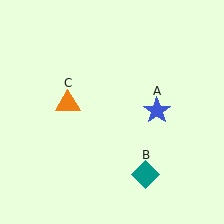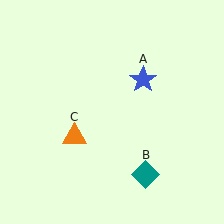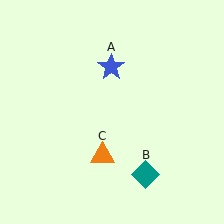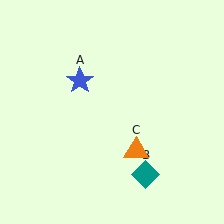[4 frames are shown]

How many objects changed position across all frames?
2 objects changed position: blue star (object A), orange triangle (object C).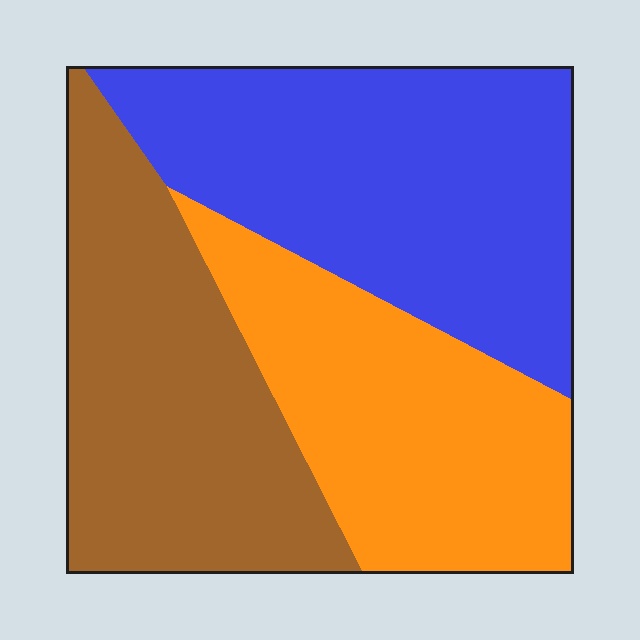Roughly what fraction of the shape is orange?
Orange covers about 30% of the shape.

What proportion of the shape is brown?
Brown takes up about one third (1/3) of the shape.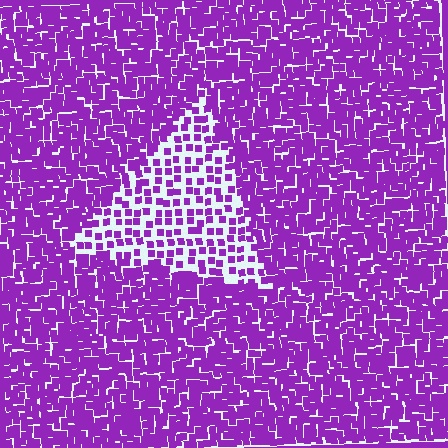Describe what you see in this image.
The image contains small purple elements arranged at two different densities. A triangle-shaped region is visible where the elements are less densely packed than the surrounding area.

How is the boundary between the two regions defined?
The boundary is defined by a change in element density (approximately 2.3x ratio). All elements are the same color, size, and shape.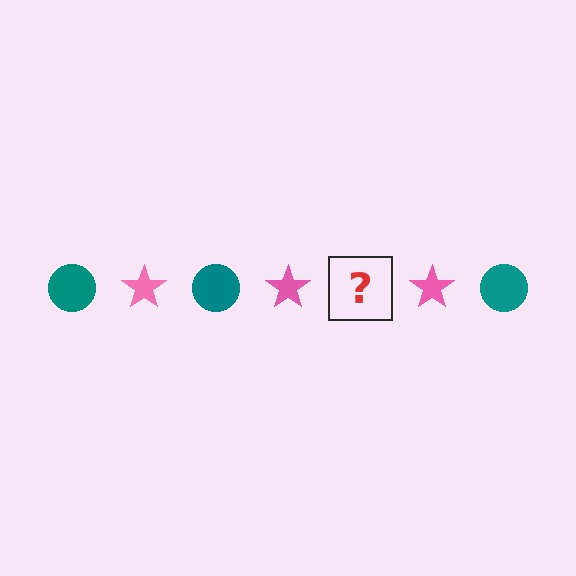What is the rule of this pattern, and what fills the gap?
The rule is that the pattern alternates between teal circle and pink star. The gap should be filled with a teal circle.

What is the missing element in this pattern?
The missing element is a teal circle.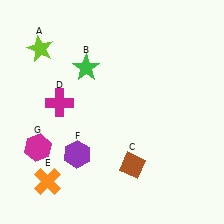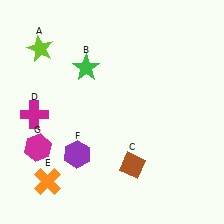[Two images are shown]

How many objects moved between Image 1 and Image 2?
1 object moved between the two images.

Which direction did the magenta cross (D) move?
The magenta cross (D) moved left.